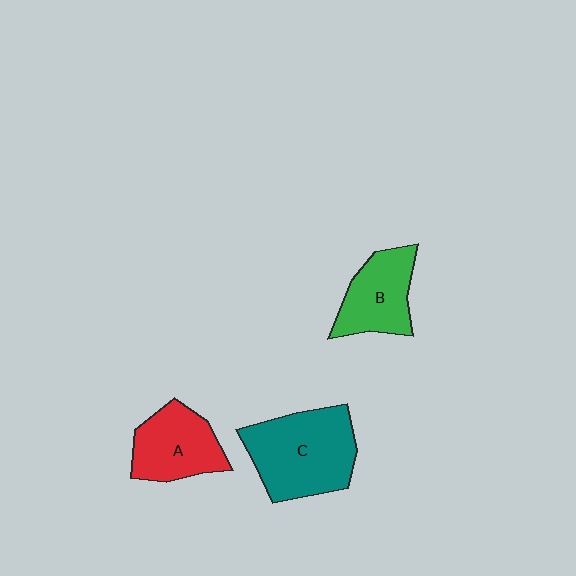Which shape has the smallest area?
Shape B (green).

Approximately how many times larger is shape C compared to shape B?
Approximately 1.5 times.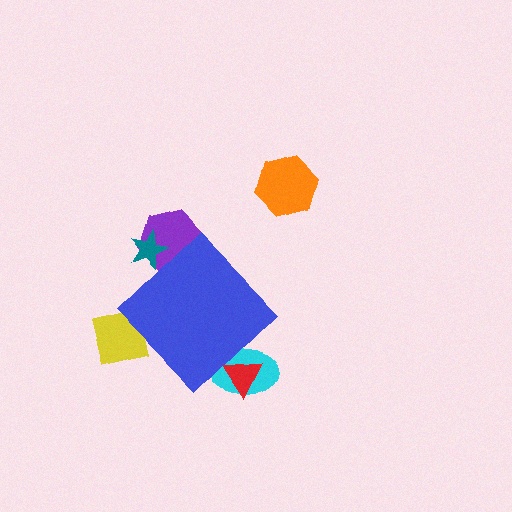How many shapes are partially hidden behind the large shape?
5 shapes are partially hidden.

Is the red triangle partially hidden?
Yes, the red triangle is partially hidden behind the blue diamond.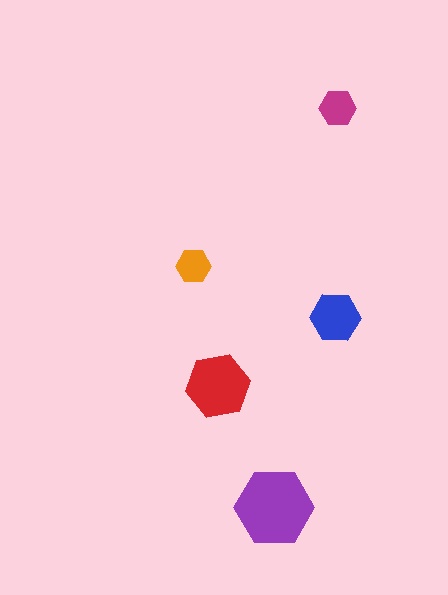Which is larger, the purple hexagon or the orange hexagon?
The purple one.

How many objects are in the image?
There are 5 objects in the image.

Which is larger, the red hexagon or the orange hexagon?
The red one.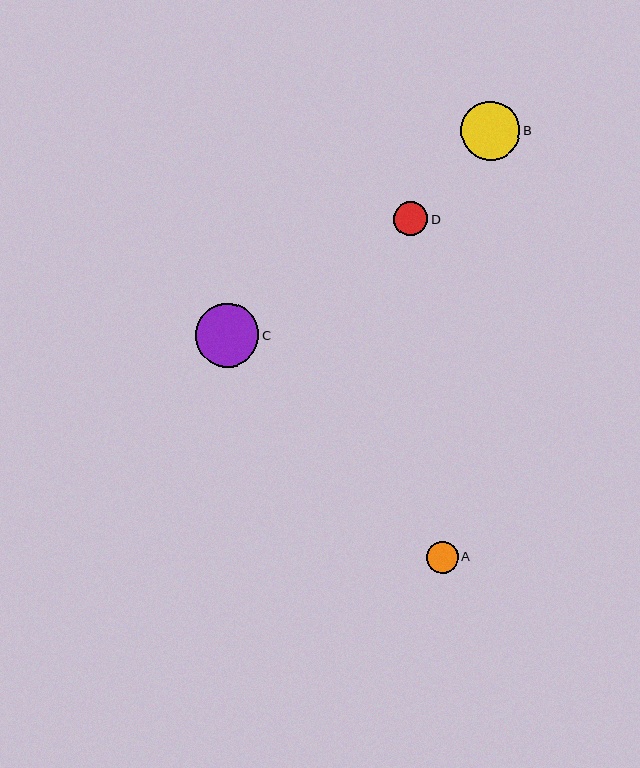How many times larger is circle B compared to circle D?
Circle B is approximately 1.7 times the size of circle D.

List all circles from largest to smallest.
From largest to smallest: C, B, D, A.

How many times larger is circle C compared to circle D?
Circle C is approximately 1.8 times the size of circle D.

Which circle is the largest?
Circle C is the largest with a size of approximately 64 pixels.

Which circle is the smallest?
Circle A is the smallest with a size of approximately 32 pixels.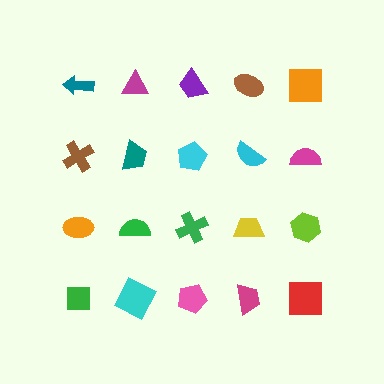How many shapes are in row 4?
5 shapes.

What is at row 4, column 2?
A cyan square.